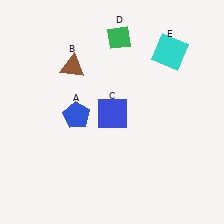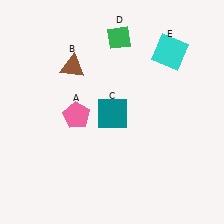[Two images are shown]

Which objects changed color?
A changed from blue to pink. C changed from blue to teal.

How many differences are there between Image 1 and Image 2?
There are 2 differences between the two images.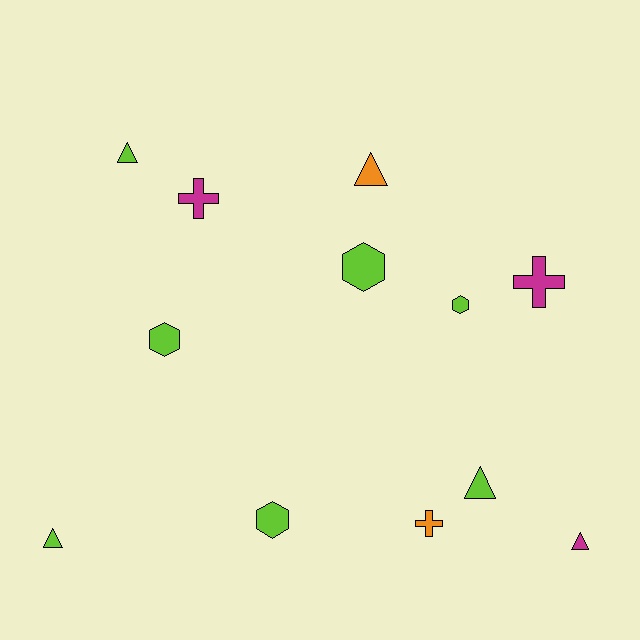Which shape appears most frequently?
Triangle, with 5 objects.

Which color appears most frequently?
Lime, with 7 objects.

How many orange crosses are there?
There is 1 orange cross.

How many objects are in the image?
There are 12 objects.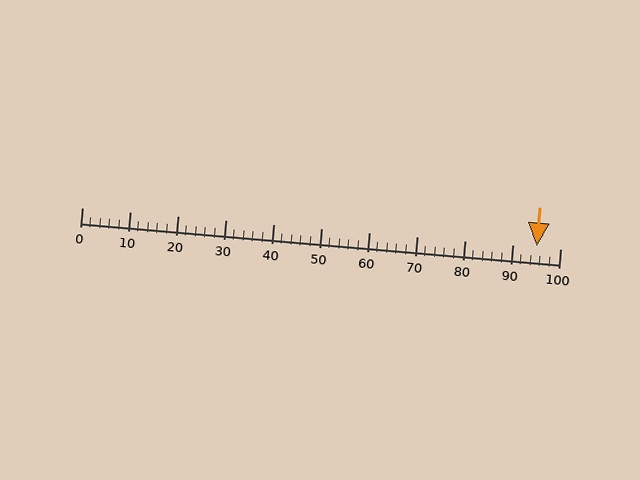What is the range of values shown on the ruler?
The ruler shows values from 0 to 100.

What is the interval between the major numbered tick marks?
The major tick marks are spaced 10 units apart.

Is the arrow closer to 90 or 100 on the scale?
The arrow is closer to 100.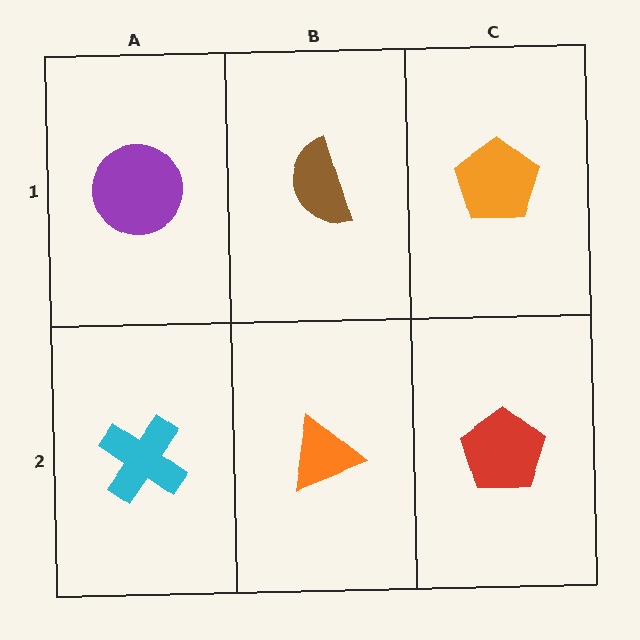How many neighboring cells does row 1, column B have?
3.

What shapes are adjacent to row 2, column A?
A purple circle (row 1, column A), an orange triangle (row 2, column B).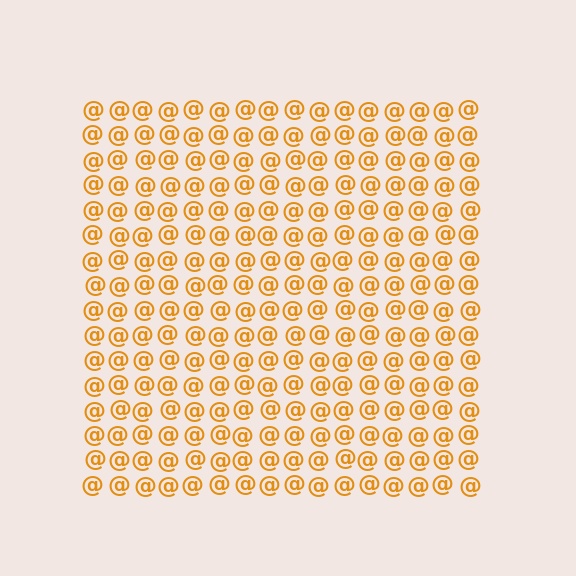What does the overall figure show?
The overall figure shows a square.